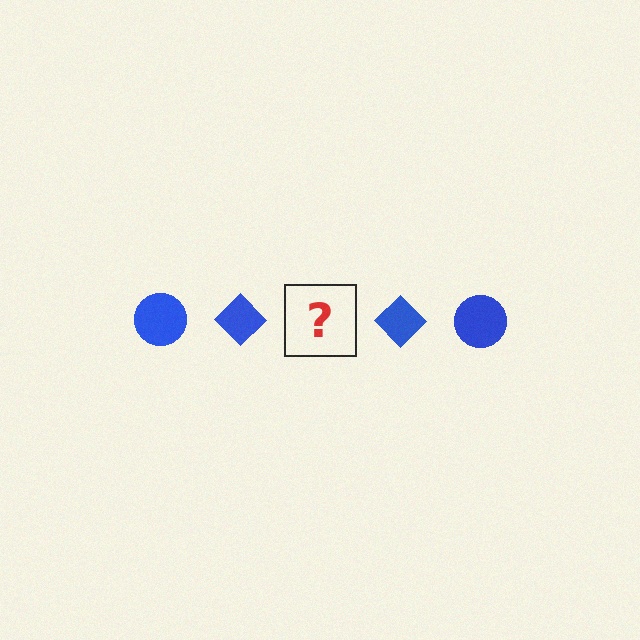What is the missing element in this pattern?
The missing element is a blue circle.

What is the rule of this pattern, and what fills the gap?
The rule is that the pattern cycles through circle, diamond shapes in blue. The gap should be filled with a blue circle.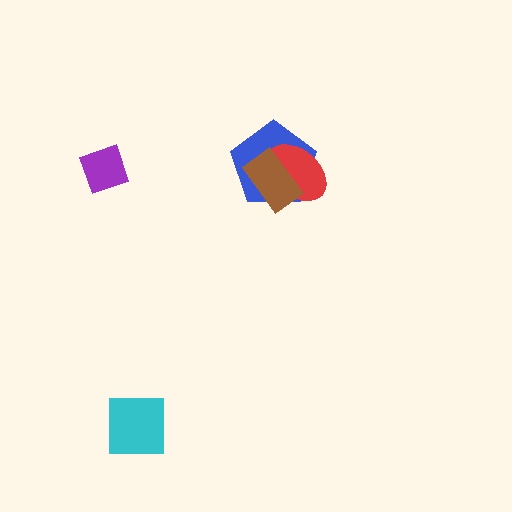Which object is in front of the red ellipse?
The brown rectangle is in front of the red ellipse.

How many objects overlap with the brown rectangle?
2 objects overlap with the brown rectangle.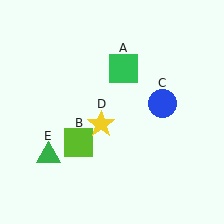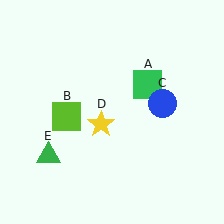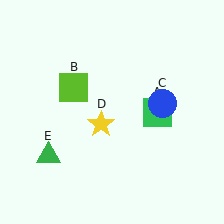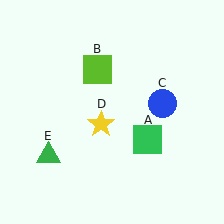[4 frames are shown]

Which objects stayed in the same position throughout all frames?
Blue circle (object C) and yellow star (object D) and green triangle (object E) remained stationary.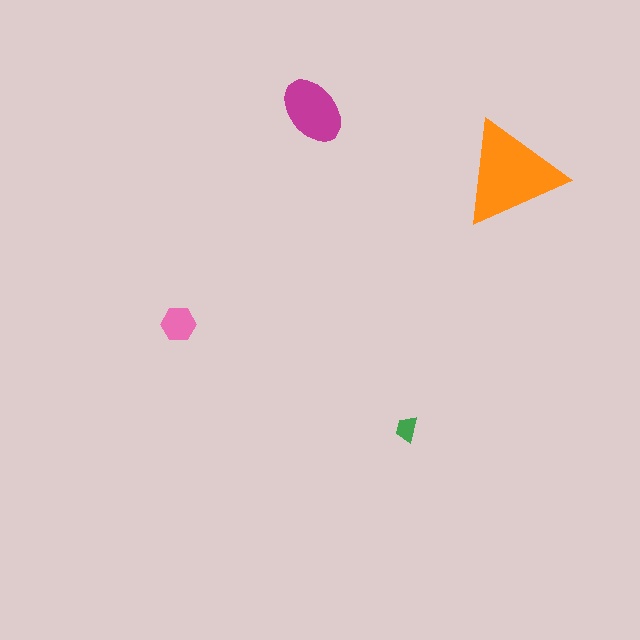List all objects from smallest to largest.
The green trapezoid, the pink hexagon, the magenta ellipse, the orange triangle.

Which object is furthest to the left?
The pink hexagon is leftmost.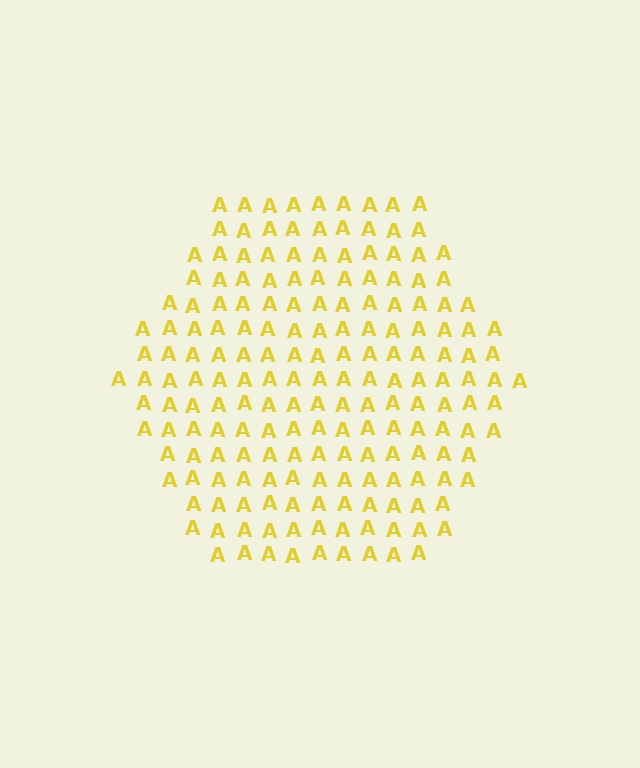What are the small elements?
The small elements are letter A's.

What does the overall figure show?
The overall figure shows a hexagon.